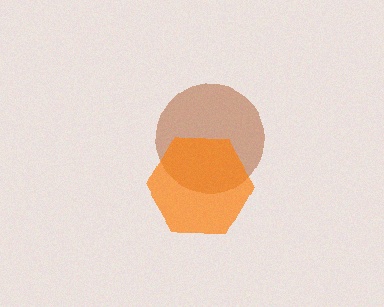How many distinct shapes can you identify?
There are 2 distinct shapes: a brown circle, an orange hexagon.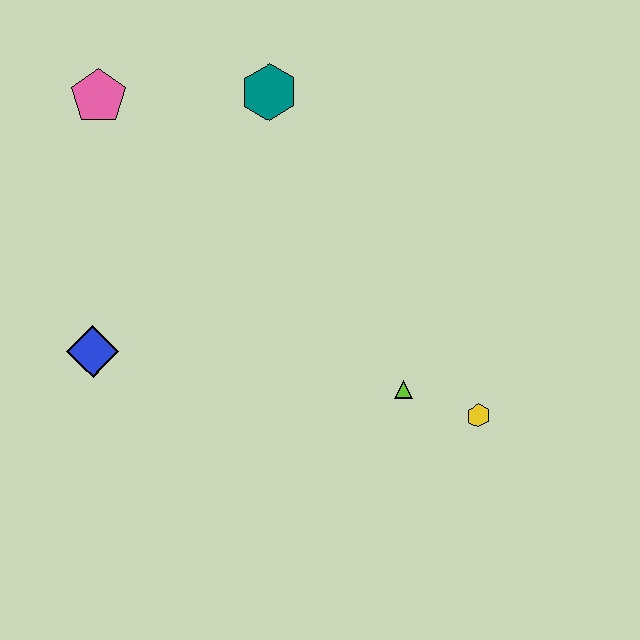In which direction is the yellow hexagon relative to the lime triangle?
The yellow hexagon is to the right of the lime triangle.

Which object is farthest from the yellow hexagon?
The pink pentagon is farthest from the yellow hexagon.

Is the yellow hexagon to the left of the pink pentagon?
No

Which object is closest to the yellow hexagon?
The lime triangle is closest to the yellow hexagon.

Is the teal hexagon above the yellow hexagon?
Yes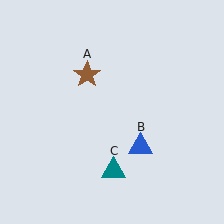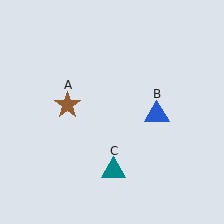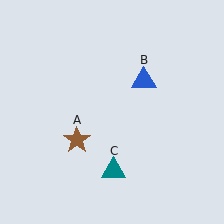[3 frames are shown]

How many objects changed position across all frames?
2 objects changed position: brown star (object A), blue triangle (object B).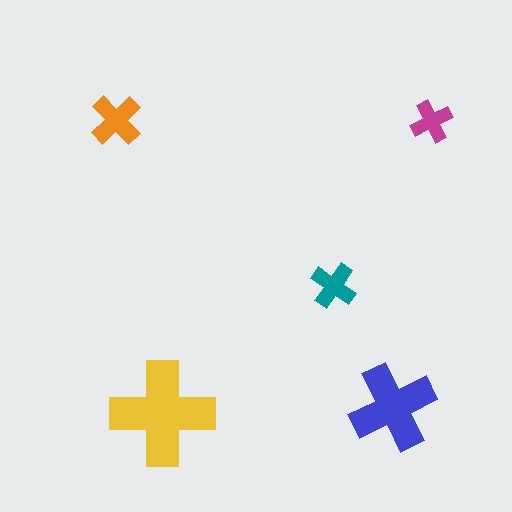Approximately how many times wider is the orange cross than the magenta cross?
About 1.5 times wider.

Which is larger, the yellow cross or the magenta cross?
The yellow one.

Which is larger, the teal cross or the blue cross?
The blue one.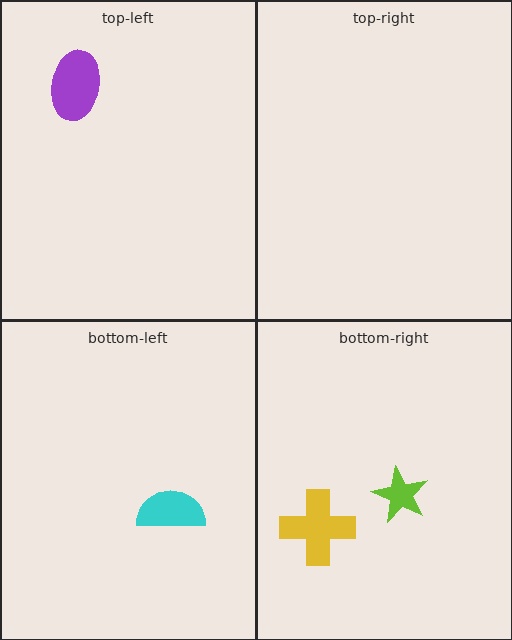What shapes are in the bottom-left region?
The cyan semicircle.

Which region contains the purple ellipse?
The top-left region.